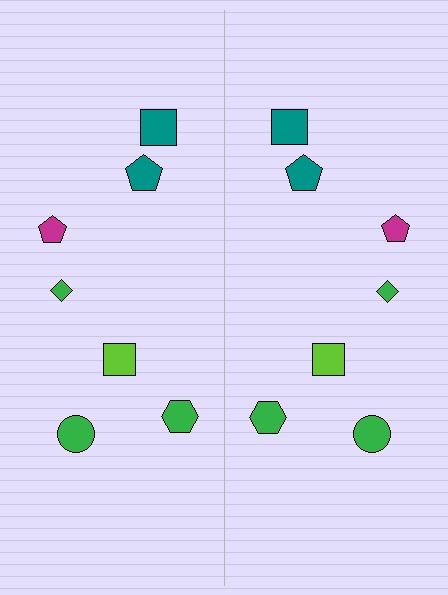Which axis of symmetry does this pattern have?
The pattern has a vertical axis of symmetry running through the center of the image.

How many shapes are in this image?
There are 14 shapes in this image.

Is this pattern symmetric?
Yes, this pattern has bilateral (reflection) symmetry.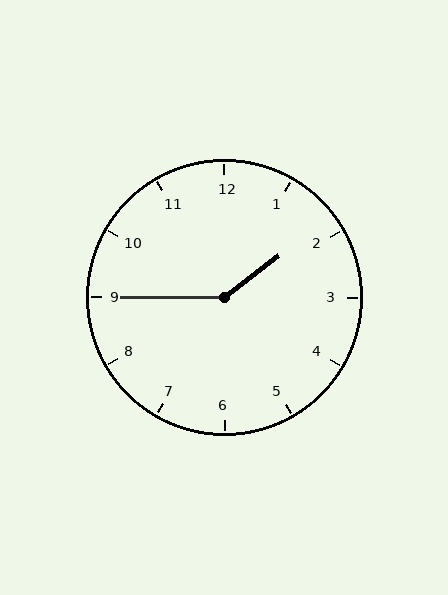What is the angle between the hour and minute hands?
Approximately 142 degrees.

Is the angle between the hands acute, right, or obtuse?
It is obtuse.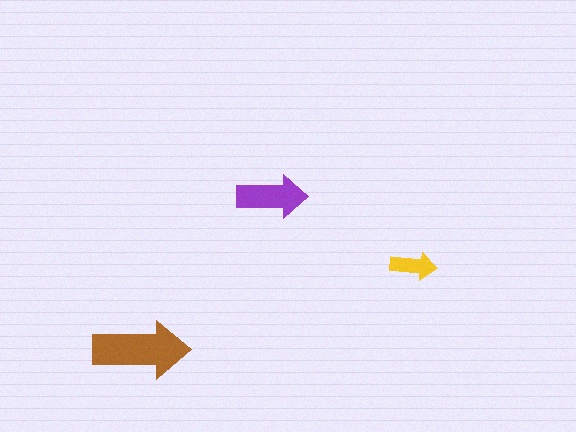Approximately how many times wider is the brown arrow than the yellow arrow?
About 2 times wider.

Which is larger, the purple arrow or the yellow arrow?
The purple one.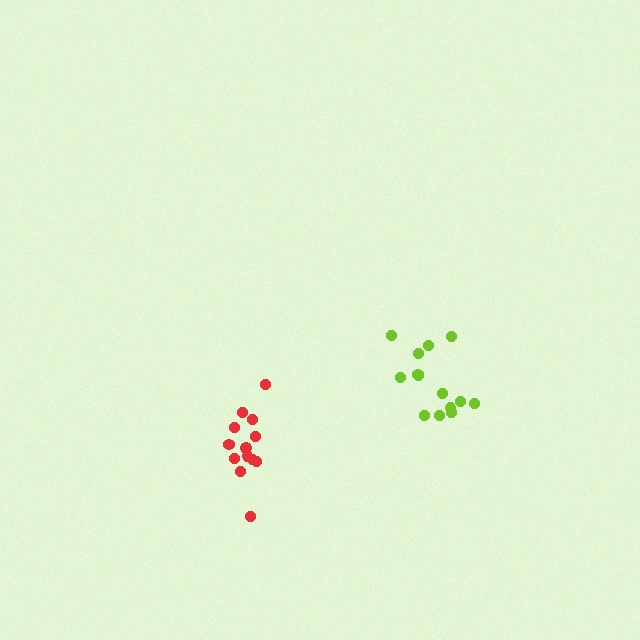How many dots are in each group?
Group 1: 14 dots, Group 2: 13 dots (27 total).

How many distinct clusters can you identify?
There are 2 distinct clusters.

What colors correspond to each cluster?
The clusters are colored: lime, red.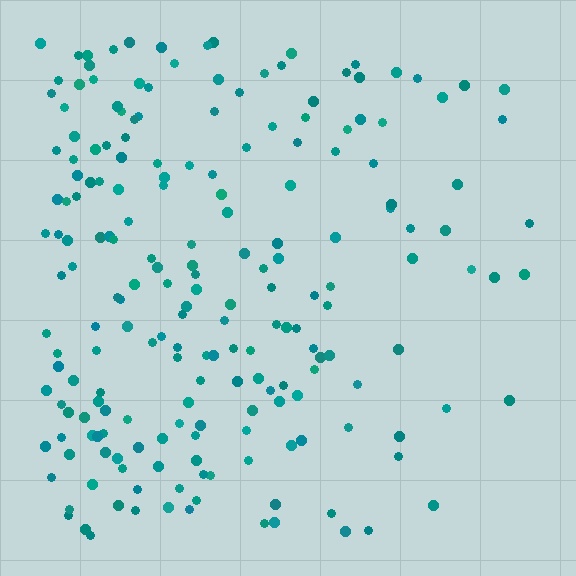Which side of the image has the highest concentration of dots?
The left.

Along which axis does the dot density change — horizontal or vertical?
Horizontal.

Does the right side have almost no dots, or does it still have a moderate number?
Still a moderate number, just noticeably fewer than the left.